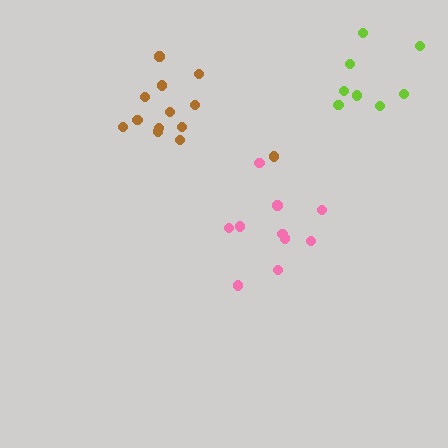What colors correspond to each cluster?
The clusters are colored: pink, lime, brown.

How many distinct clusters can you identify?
There are 3 distinct clusters.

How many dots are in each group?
Group 1: 10 dots, Group 2: 8 dots, Group 3: 13 dots (31 total).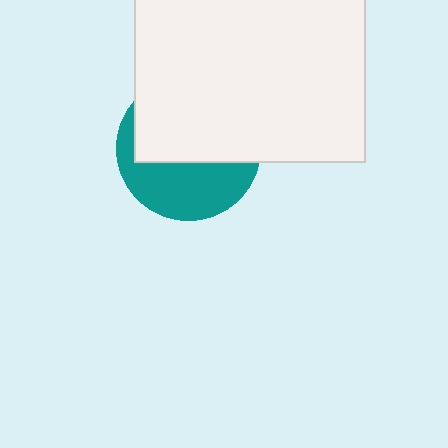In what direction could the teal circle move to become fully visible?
The teal circle could move down. That would shift it out from behind the white rectangle entirely.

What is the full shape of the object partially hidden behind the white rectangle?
The partially hidden object is a teal circle.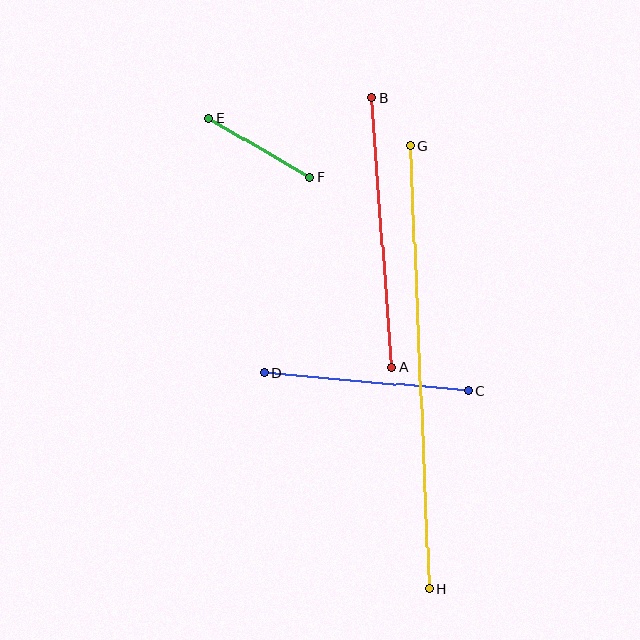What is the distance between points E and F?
The distance is approximately 117 pixels.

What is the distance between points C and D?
The distance is approximately 205 pixels.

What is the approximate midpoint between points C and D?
The midpoint is at approximately (367, 382) pixels.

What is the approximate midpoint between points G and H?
The midpoint is at approximately (419, 368) pixels.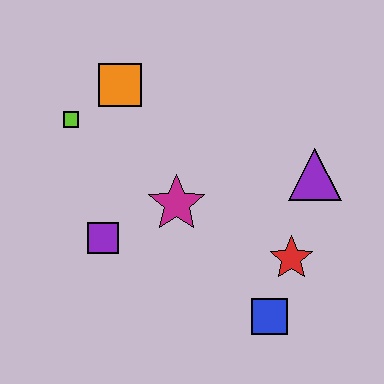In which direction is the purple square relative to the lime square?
The purple square is below the lime square.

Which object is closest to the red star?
The blue square is closest to the red star.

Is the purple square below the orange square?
Yes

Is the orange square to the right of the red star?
No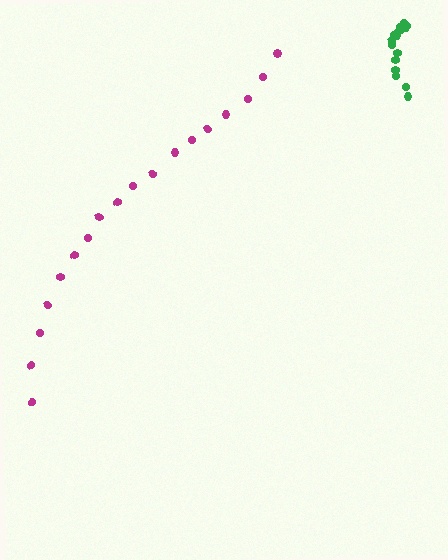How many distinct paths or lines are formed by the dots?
There are 2 distinct paths.